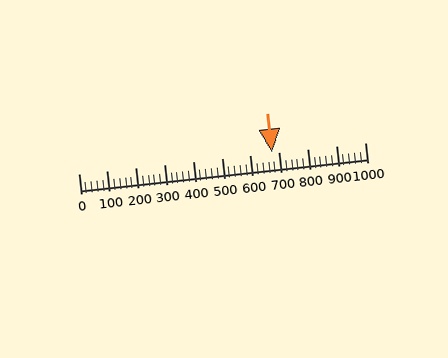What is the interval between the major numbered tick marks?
The major tick marks are spaced 100 units apart.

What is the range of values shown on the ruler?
The ruler shows values from 0 to 1000.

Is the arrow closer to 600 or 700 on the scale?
The arrow is closer to 700.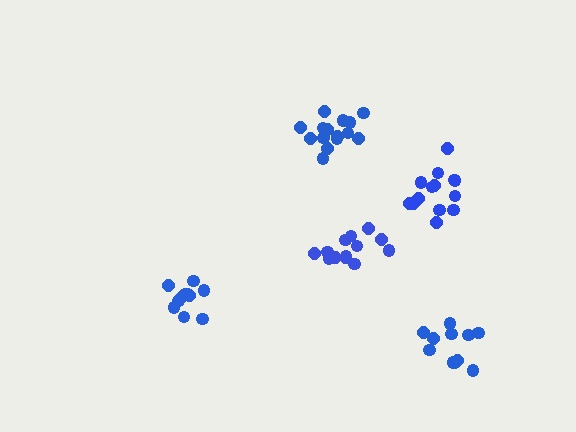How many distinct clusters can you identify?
There are 5 distinct clusters.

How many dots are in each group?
Group 1: 13 dots, Group 2: 11 dots, Group 3: 15 dots, Group 4: 13 dots, Group 5: 14 dots (66 total).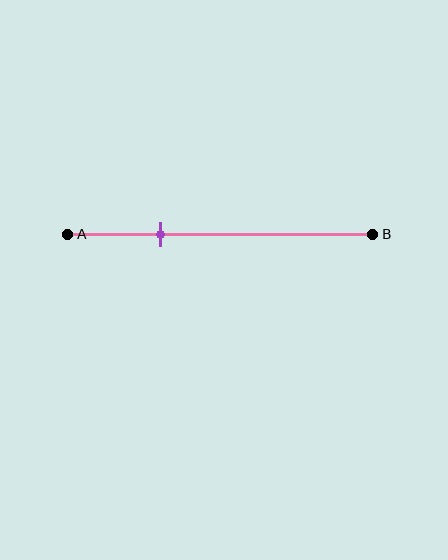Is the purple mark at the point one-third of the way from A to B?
Yes, the mark is approximately at the one-third point.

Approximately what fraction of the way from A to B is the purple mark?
The purple mark is approximately 30% of the way from A to B.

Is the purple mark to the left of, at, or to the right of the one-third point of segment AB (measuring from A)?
The purple mark is approximately at the one-third point of segment AB.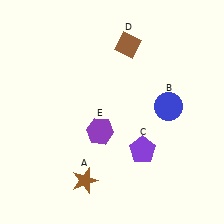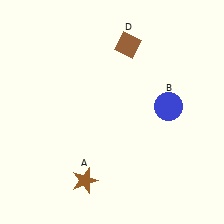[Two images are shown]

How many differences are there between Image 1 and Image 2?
There are 2 differences between the two images.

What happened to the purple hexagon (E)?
The purple hexagon (E) was removed in Image 2. It was in the bottom-left area of Image 1.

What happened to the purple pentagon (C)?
The purple pentagon (C) was removed in Image 2. It was in the bottom-right area of Image 1.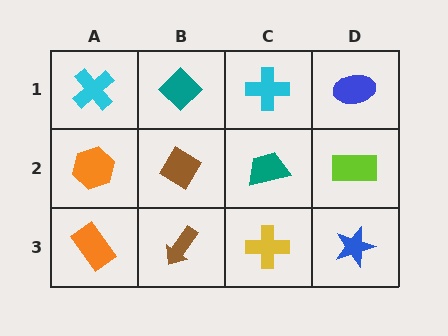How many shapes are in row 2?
4 shapes.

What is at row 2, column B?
A brown diamond.